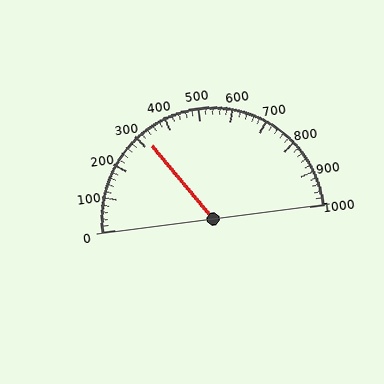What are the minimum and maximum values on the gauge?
The gauge ranges from 0 to 1000.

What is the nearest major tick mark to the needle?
The nearest major tick mark is 300.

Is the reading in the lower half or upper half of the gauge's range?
The reading is in the lower half of the range (0 to 1000).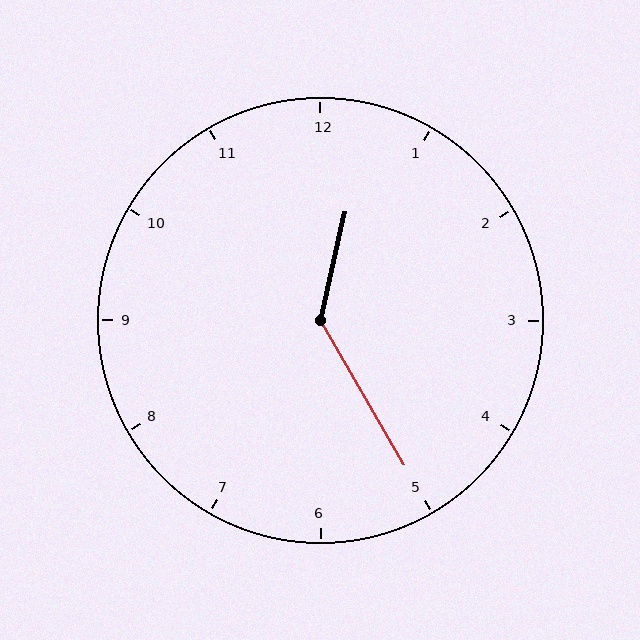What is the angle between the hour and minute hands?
Approximately 138 degrees.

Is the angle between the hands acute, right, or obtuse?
It is obtuse.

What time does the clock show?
12:25.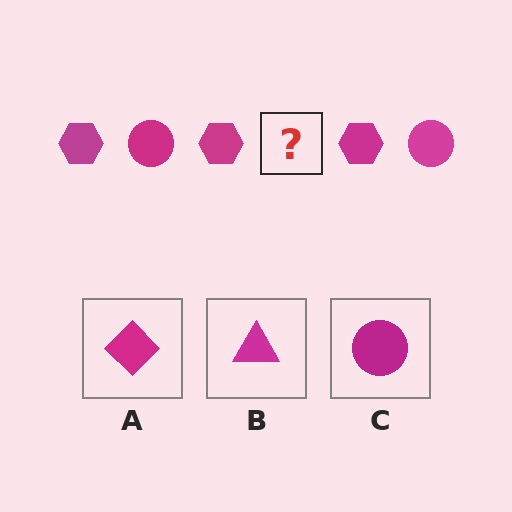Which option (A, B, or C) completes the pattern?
C.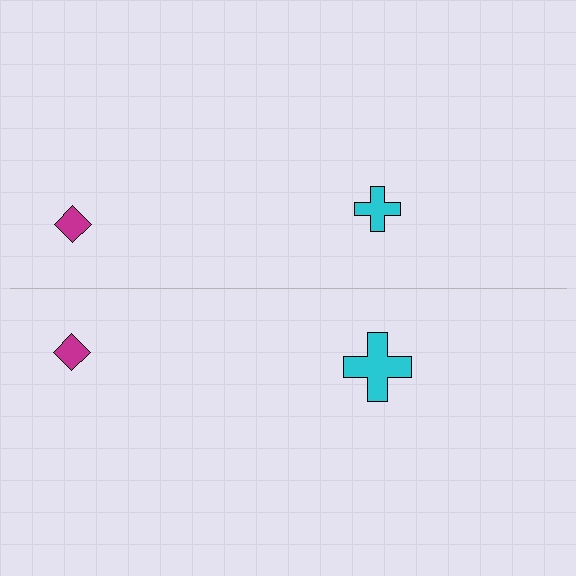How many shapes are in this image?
There are 4 shapes in this image.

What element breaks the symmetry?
The cyan cross on the bottom side has a different size than its mirror counterpart.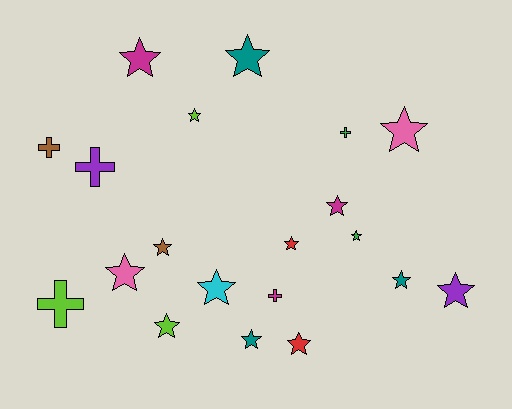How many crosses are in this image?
There are 5 crosses.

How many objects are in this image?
There are 20 objects.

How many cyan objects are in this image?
There is 1 cyan object.